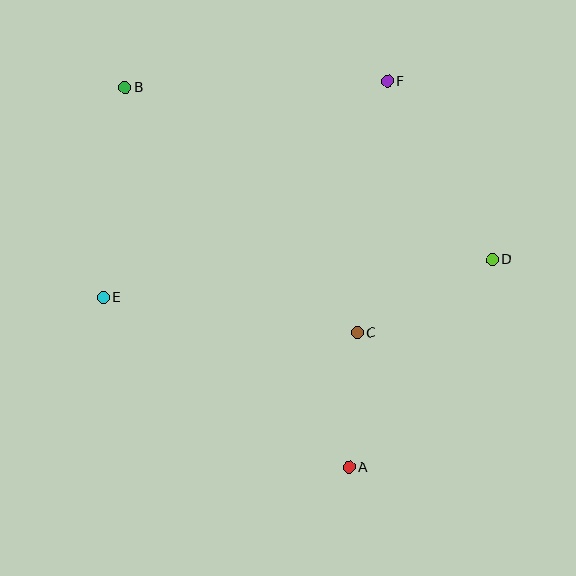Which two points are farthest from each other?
Points A and B are farthest from each other.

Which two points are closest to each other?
Points A and C are closest to each other.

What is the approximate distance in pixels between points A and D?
The distance between A and D is approximately 252 pixels.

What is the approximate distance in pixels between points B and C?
The distance between B and C is approximately 338 pixels.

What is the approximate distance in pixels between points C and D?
The distance between C and D is approximately 153 pixels.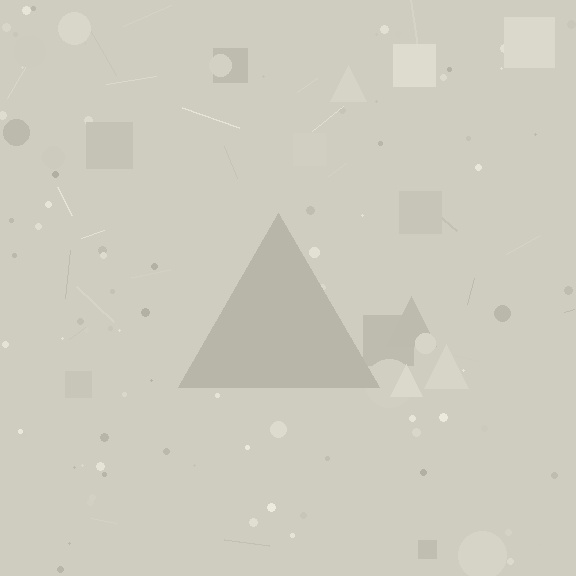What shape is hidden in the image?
A triangle is hidden in the image.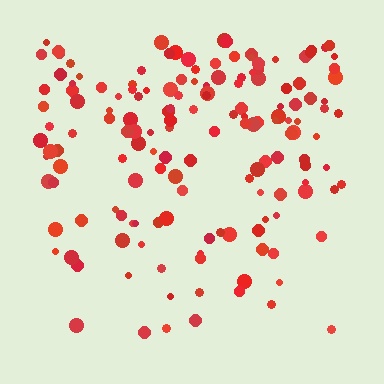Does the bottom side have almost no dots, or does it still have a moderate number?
Still a moderate number, just noticeably fewer than the top.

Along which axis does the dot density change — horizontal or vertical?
Vertical.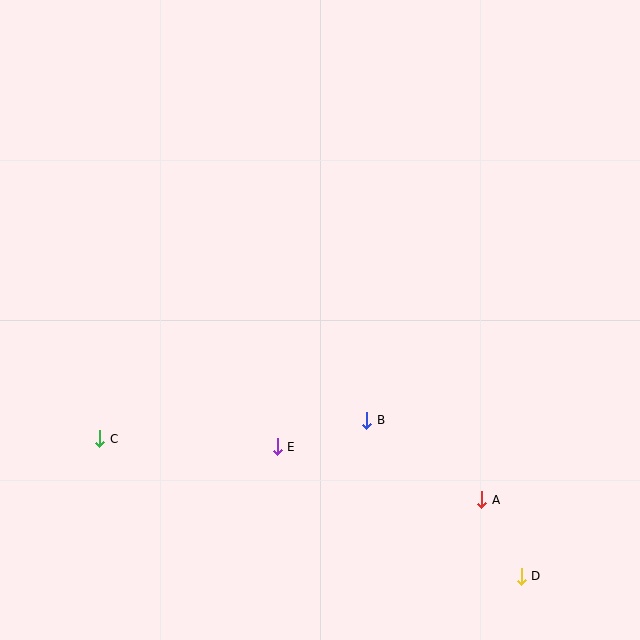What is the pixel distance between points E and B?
The distance between E and B is 93 pixels.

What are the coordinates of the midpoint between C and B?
The midpoint between C and B is at (233, 430).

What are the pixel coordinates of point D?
Point D is at (521, 576).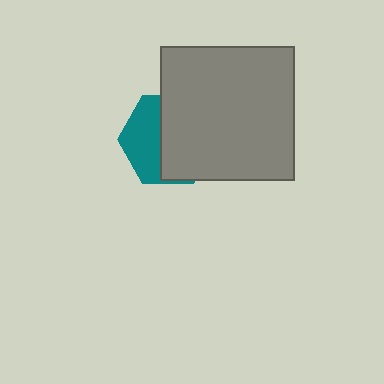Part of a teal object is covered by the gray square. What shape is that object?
It is a hexagon.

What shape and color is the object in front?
The object in front is a gray square.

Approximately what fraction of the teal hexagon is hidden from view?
Roughly 60% of the teal hexagon is hidden behind the gray square.